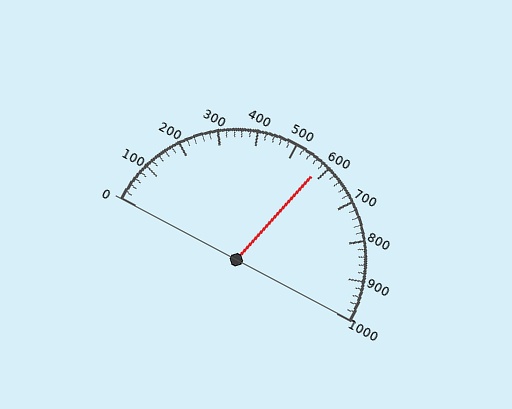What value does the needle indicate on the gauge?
The needle indicates approximately 580.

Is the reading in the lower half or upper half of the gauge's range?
The reading is in the upper half of the range (0 to 1000).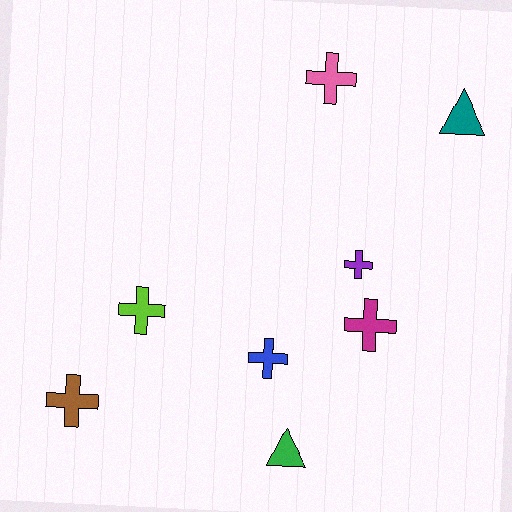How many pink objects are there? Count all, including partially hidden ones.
There is 1 pink object.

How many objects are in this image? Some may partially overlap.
There are 8 objects.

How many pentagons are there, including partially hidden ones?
There are no pentagons.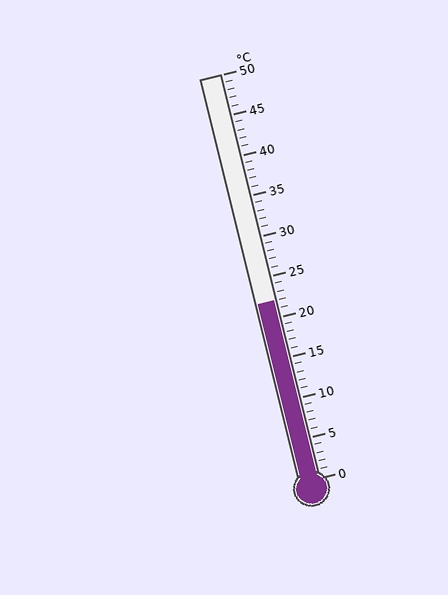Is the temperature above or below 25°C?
The temperature is below 25°C.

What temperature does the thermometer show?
The thermometer shows approximately 22°C.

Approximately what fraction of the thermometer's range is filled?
The thermometer is filled to approximately 45% of its range.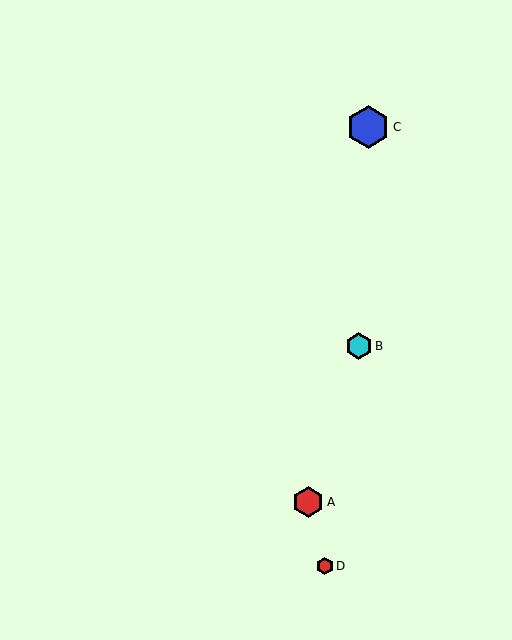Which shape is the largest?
The blue hexagon (labeled C) is the largest.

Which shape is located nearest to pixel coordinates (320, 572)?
The red hexagon (labeled D) at (325, 566) is nearest to that location.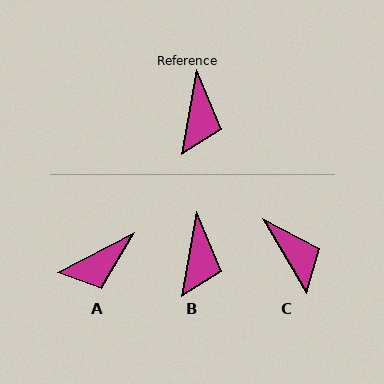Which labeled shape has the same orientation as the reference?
B.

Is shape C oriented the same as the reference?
No, it is off by about 41 degrees.